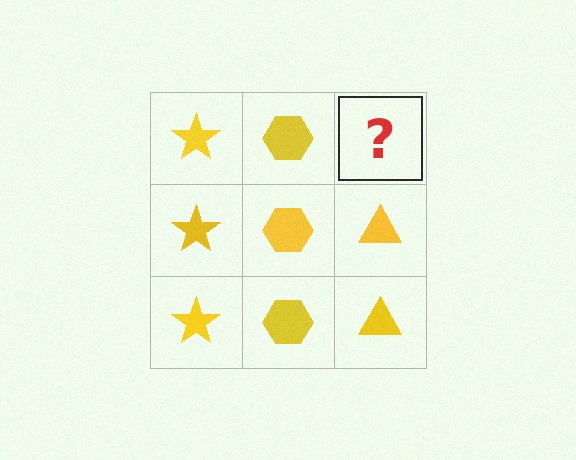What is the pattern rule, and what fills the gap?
The rule is that each column has a consistent shape. The gap should be filled with a yellow triangle.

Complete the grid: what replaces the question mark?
The question mark should be replaced with a yellow triangle.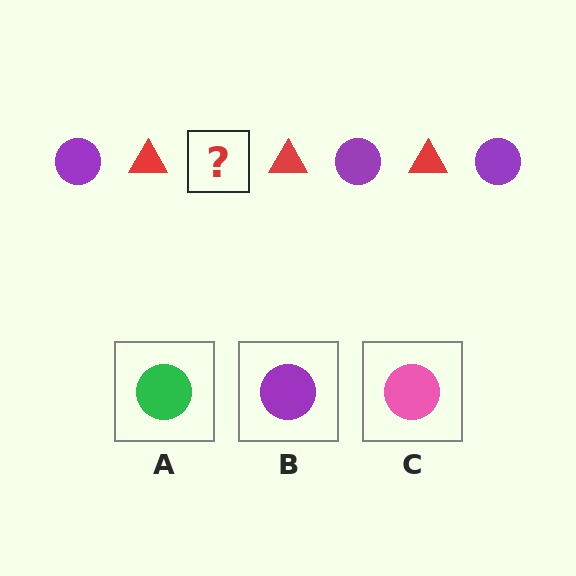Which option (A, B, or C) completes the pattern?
B.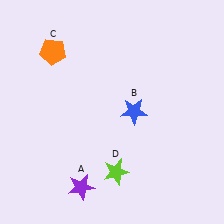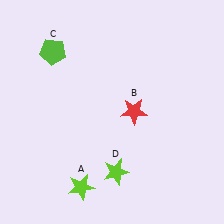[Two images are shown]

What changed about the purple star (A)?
In Image 1, A is purple. In Image 2, it changed to lime.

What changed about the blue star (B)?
In Image 1, B is blue. In Image 2, it changed to red.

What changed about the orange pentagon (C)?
In Image 1, C is orange. In Image 2, it changed to lime.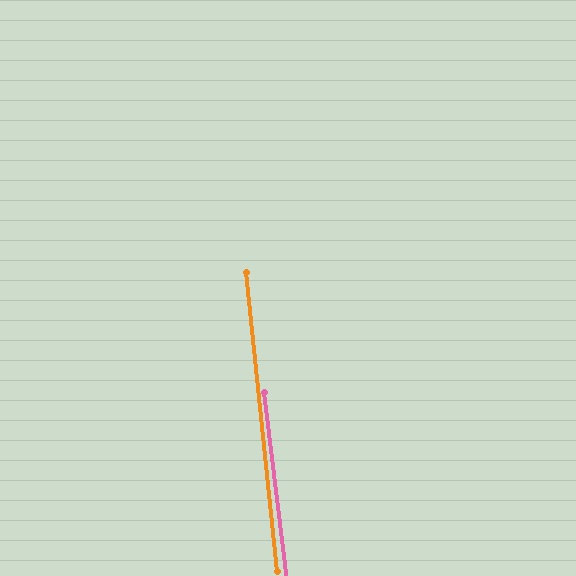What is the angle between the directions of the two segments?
Approximately 1 degree.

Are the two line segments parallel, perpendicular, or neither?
Parallel — their directions differ by only 1.0°.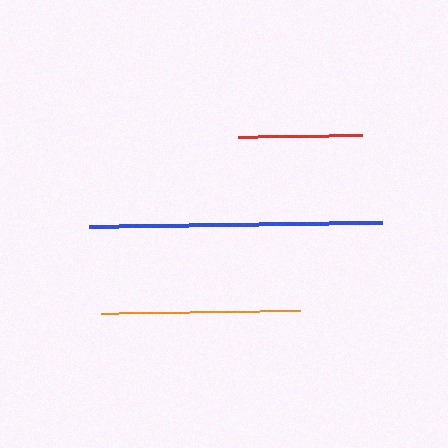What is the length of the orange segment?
The orange segment is approximately 199 pixels long.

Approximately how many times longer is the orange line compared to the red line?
The orange line is approximately 1.6 times the length of the red line.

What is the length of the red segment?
The red segment is approximately 124 pixels long.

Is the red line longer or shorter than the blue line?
The blue line is longer than the red line.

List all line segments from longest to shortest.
From longest to shortest: blue, orange, red.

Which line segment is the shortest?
The red line is the shortest at approximately 124 pixels.